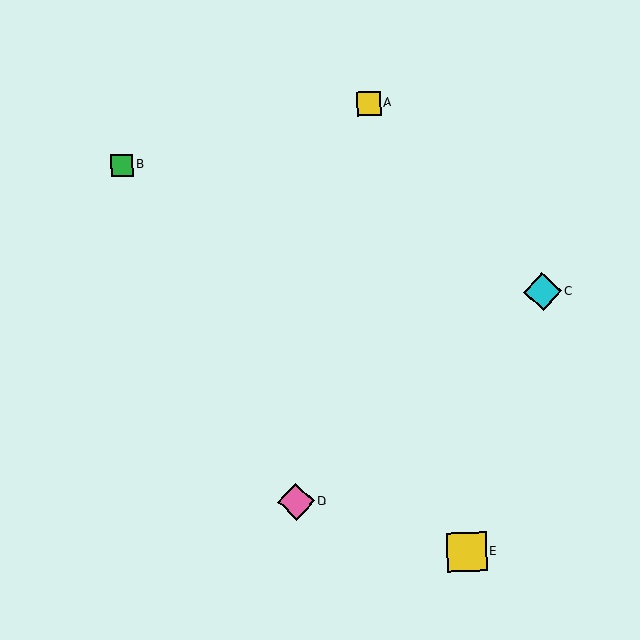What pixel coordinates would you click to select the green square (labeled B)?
Click at (122, 165) to select the green square B.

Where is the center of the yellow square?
The center of the yellow square is at (369, 103).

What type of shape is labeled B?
Shape B is a green square.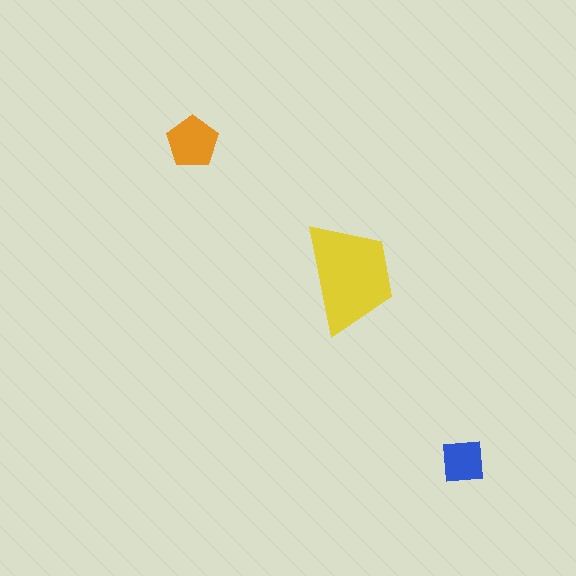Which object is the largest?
The yellow trapezoid.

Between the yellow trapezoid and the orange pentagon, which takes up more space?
The yellow trapezoid.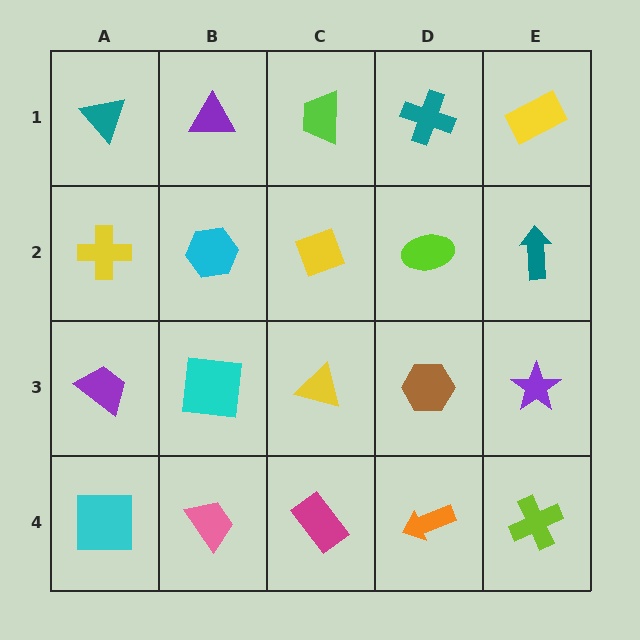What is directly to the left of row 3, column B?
A purple trapezoid.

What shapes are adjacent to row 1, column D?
A lime ellipse (row 2, column D), a lime trapezoid (row 1, column C), a yellow rectangle (row 1, column E).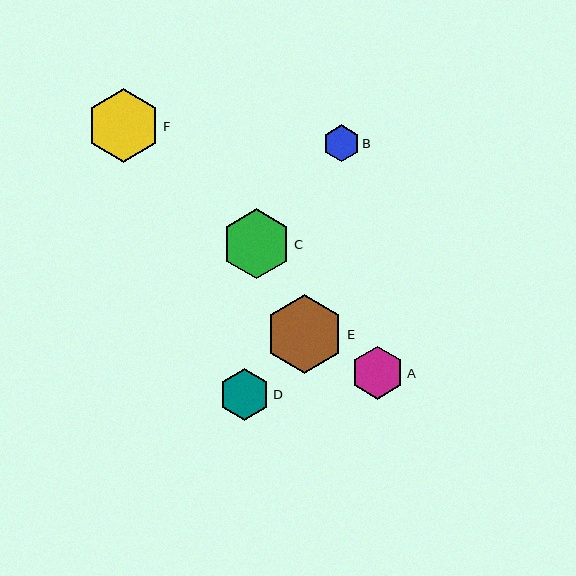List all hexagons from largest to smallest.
From largest to smallest: E, F, C, A, D, B.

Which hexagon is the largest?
Hexagon E is the largest with a size of approximately 79 pixels.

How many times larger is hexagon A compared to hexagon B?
Hexagon A is approximately 1.4 times the size of hexagon B.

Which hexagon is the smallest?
Hexagon B is the smallest with a size of approximately 37 pixels.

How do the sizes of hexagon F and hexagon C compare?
Hexagon F and hexagon C are approximately the same size.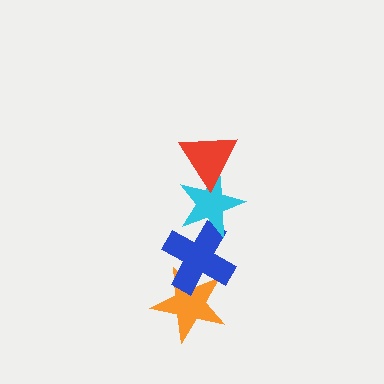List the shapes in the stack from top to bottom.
From top to bottom: the red triangle, the cyan star, the blue cross, the orange star.